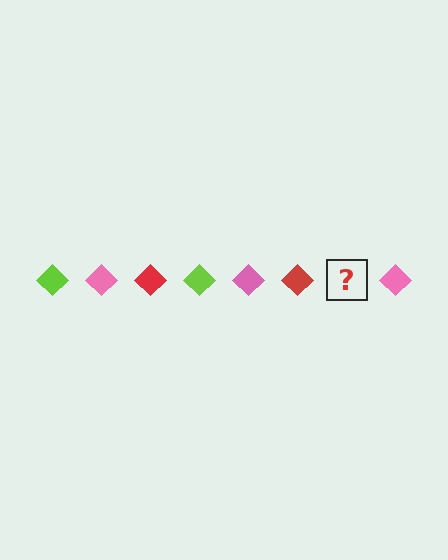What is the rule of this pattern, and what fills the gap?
The rule is that the pattern cycles through lime, pink, red diamonds. The gap should be filled with a lime diamond.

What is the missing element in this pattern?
The missing element is a lime diamond.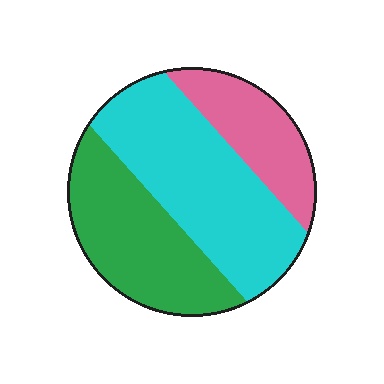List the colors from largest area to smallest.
From largest to smallest: cyan, green, pink.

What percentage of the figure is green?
Green covers 34% of the figure.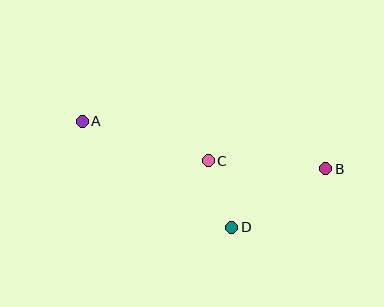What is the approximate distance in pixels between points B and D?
The distance between B and D is approximately 111 pixels.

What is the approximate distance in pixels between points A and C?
The distance between A and C is approximately 132 pixels.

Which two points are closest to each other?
Points C and D are closest to each other.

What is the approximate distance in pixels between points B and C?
The distance between B and C is approximately 118 pixels.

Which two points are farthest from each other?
Points A and B are farthest from each other.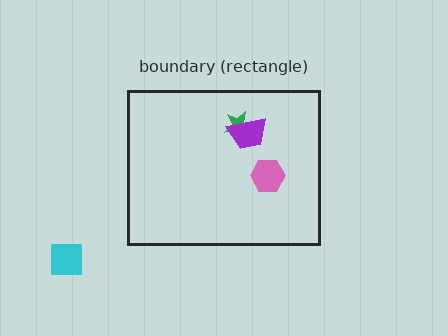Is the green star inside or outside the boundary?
Inside.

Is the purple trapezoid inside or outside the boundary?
Inside.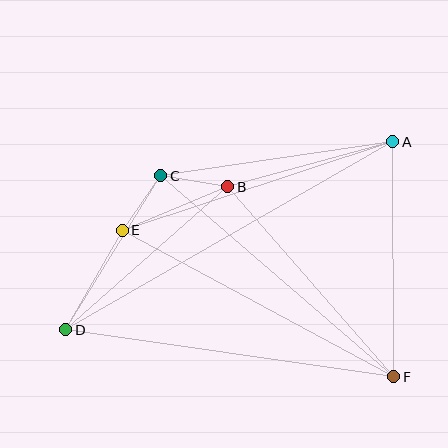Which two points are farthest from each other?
Points A and D are farthest from each other.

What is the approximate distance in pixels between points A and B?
The distance between A and B is approximately 171 pixels.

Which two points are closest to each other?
Points C and E are closest to each other.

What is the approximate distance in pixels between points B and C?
The distance between B and C is approximately 68 pixels.